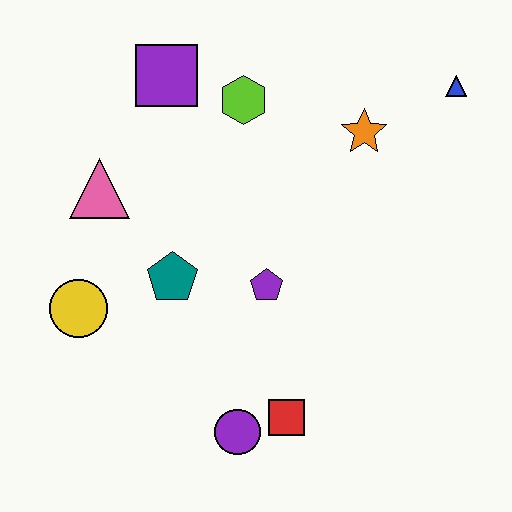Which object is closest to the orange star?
The blue triangle is closest to the orange star.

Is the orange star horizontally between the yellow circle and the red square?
No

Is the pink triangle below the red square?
No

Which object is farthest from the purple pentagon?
The blue triangle is farthest from the purple pentagon.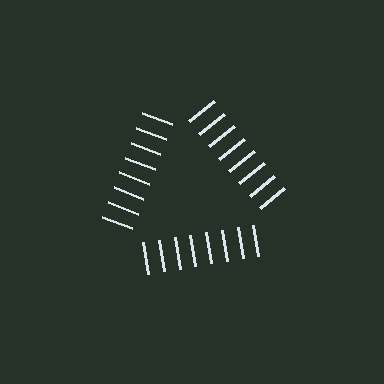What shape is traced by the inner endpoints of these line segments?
An illusory triangle — the line segments terminate on its edges but no continuous stroke is drawn.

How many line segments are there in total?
24 — 8 along each of the 3 edges.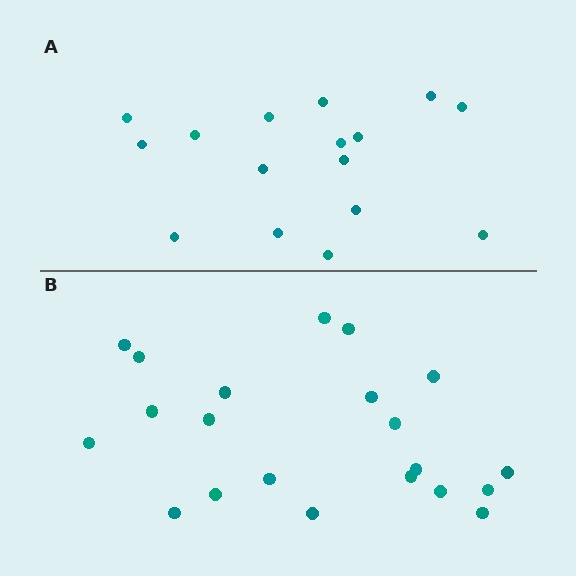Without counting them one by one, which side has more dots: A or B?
Region B (the bottom region) has more dots.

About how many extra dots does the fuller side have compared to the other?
Region B has about 5 more dots than region A.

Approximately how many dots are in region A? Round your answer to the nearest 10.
About 20 dots. (The exact count is 16, which rounds to 20.)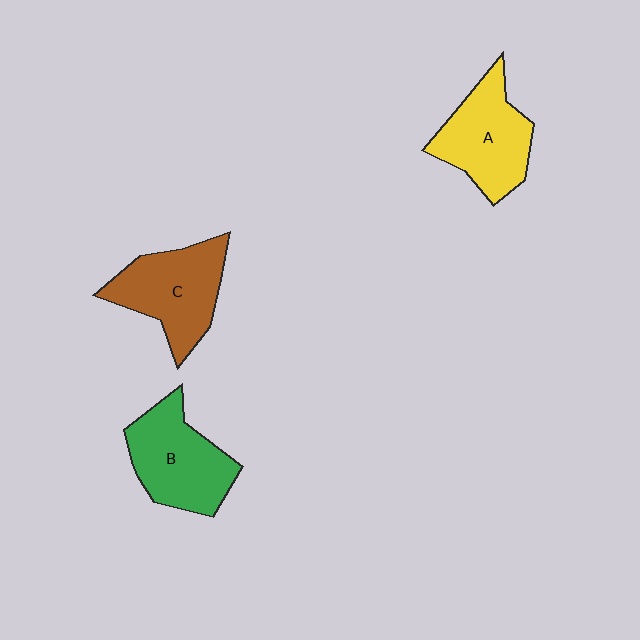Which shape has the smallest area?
Shape A (yellow).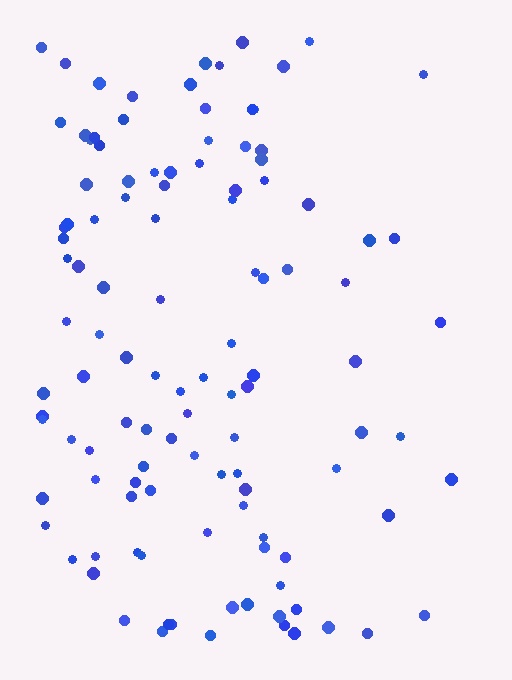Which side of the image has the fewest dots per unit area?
The right.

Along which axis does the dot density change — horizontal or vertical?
Horizontal.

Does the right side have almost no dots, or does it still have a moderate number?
Still a moderate number, just noticeably fewer than the left.